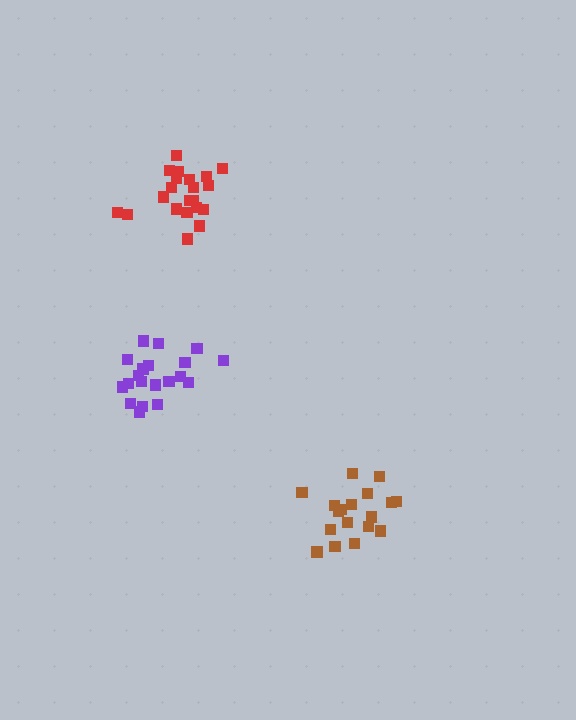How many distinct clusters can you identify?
There are 3 distinct clusters.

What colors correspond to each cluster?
The clusters are colored: purple, brown, red.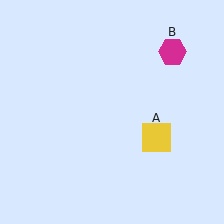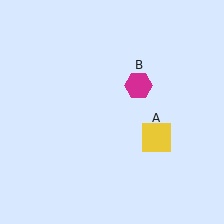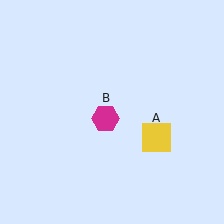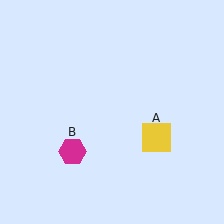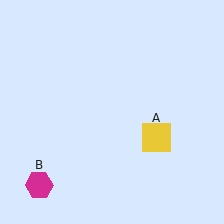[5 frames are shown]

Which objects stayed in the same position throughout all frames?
Yellow square (object A) remained stationary.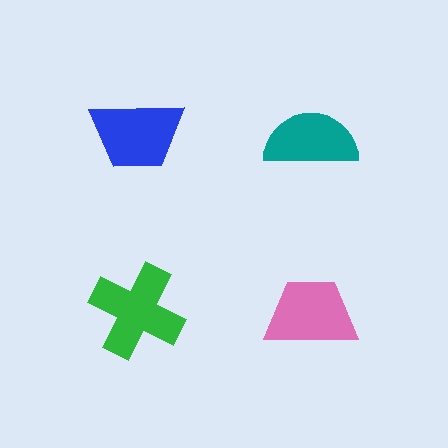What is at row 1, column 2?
A teal semicircle.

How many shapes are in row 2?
2 shapes.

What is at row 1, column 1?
A blue trapezoid.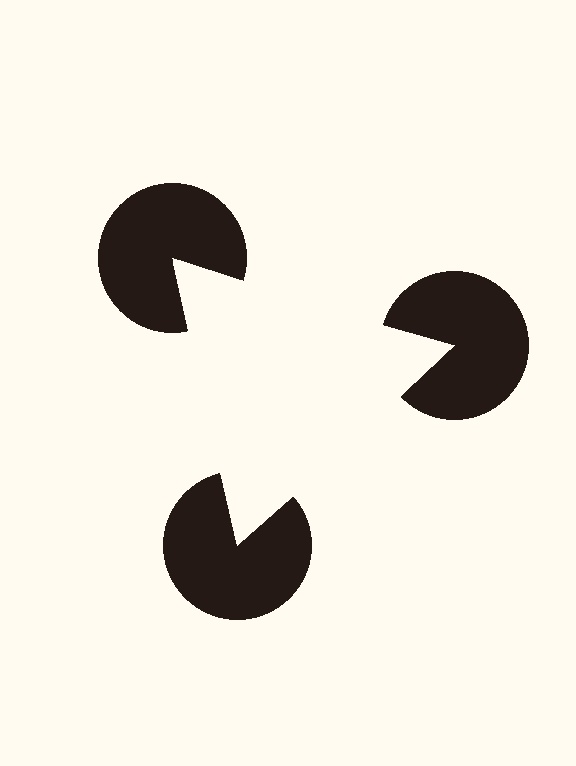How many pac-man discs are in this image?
There are 3 — one at each vertex of the illusory triangle.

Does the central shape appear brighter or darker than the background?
It typically appears slightly brighter than the background, even though no actual brightness change is drawn.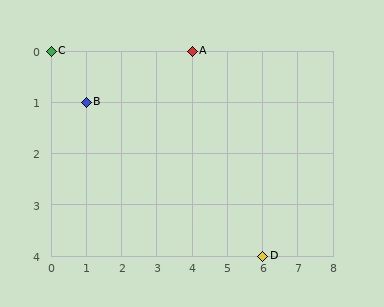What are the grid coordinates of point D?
Point D is at grid coordinates (6, 4).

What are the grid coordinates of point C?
Point C is at grid coordinates (0, 0).